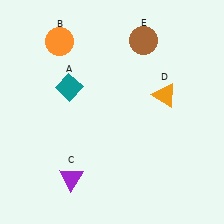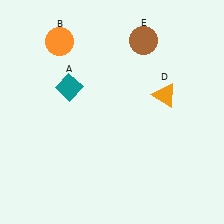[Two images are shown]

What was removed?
The purple triangle (C) was removed in Image 2.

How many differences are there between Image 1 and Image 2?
There is 1 difference between the two images.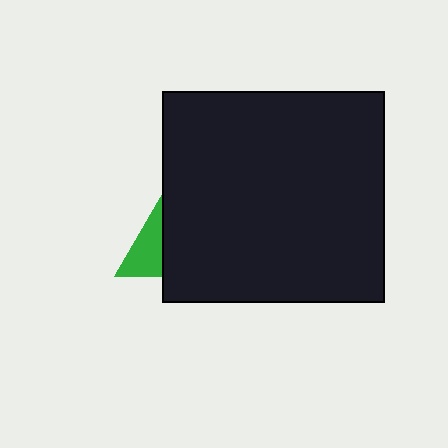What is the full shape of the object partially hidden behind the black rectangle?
The partially hidden object is a green triangle.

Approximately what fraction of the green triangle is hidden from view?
Roughly 65% of the green triangle is hidden behind the black rectangle.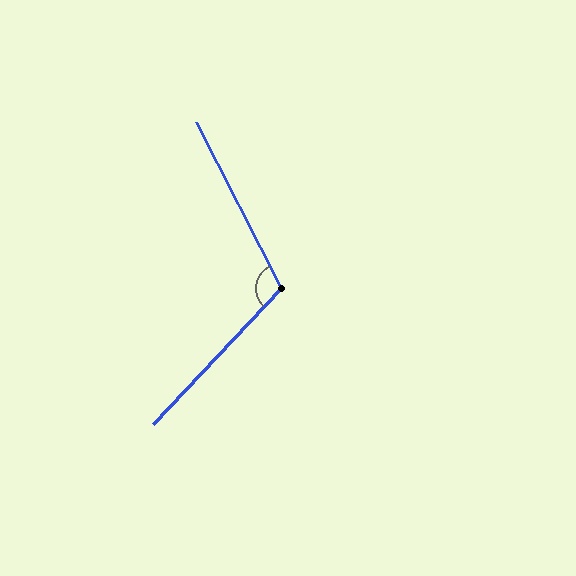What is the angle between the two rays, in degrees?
Approximately 110 degrees.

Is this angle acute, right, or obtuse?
It is obtuse.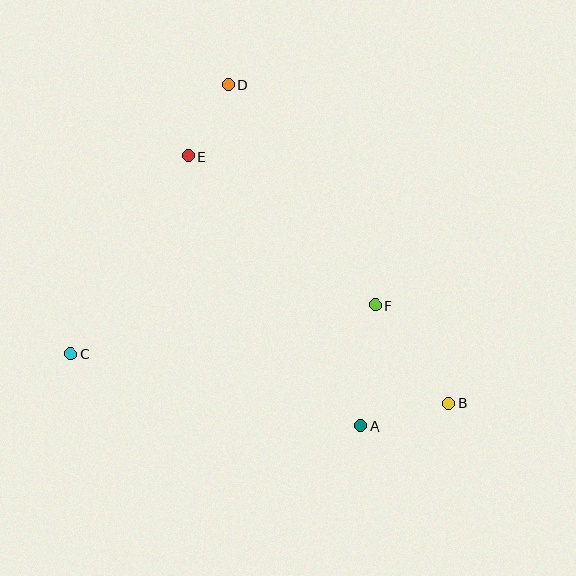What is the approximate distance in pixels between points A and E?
The distance between A and E is approximately 320 pixels.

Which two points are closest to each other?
Points D and E are closest to each other.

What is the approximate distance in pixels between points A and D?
The distance between A and D is approximately 366 pixels.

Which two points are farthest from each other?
Points B and D are farthest from each other.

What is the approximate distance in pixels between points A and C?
The distance between A and C is approximately 299 pixels.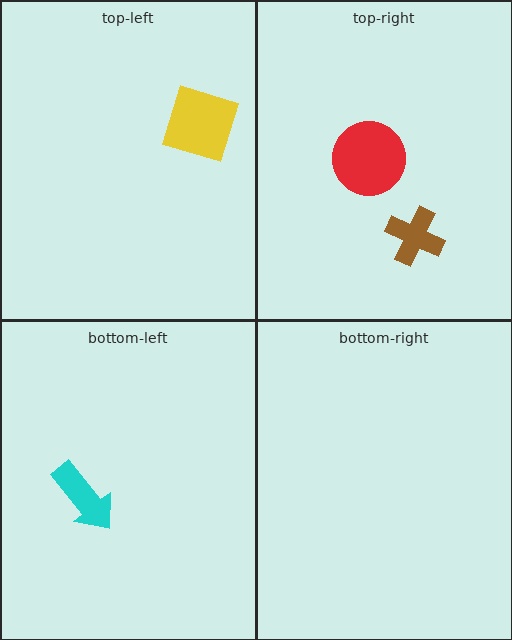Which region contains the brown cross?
The top-right region.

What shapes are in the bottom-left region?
The cyan arrow.